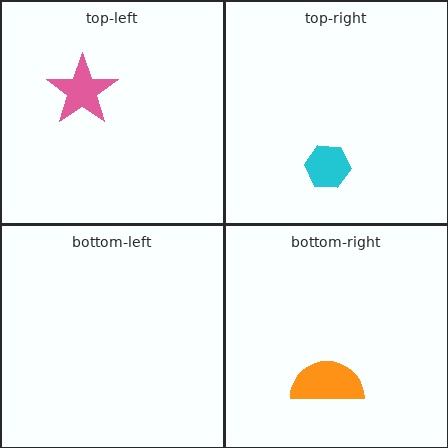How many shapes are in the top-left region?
1.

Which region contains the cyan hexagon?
The top-right region.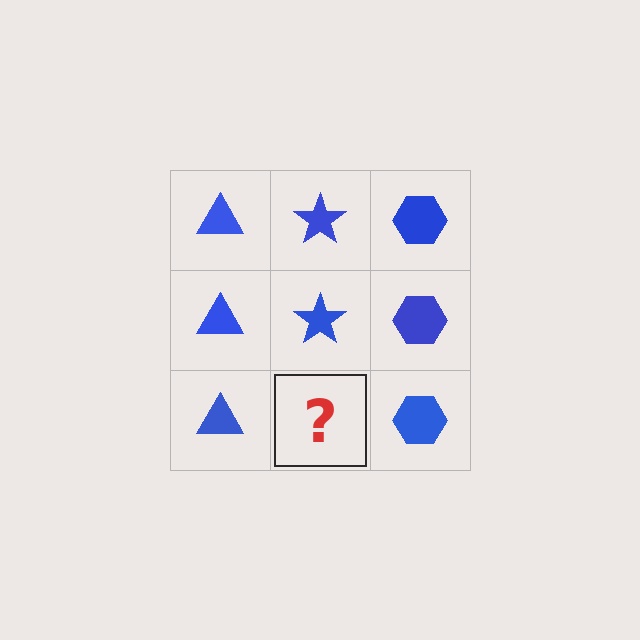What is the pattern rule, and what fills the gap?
The rule is that each column has a consistent shape. The gap should be filled with a blue star.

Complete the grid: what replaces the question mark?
The question mark should be replaced with a blue star.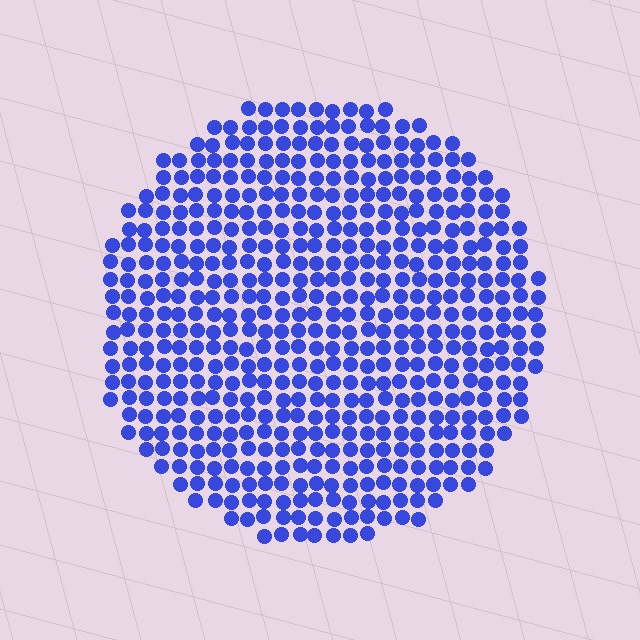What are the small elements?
The small elements are circles.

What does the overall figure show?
The overall figure shows a circle.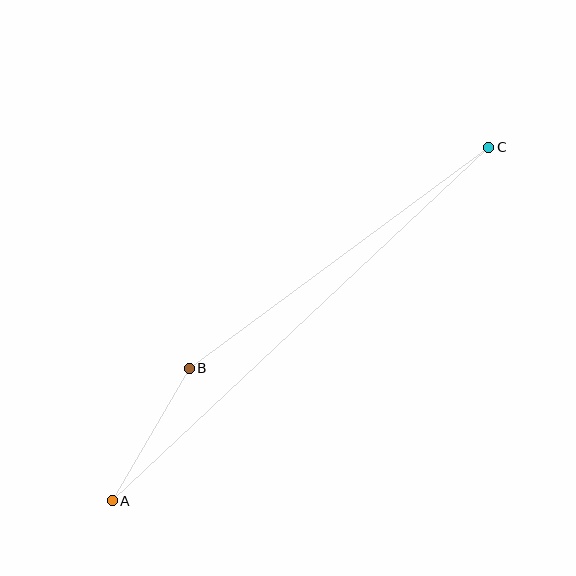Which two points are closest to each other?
Points A and B are closest to each other.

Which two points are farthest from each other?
Points A and C are farthest from each other.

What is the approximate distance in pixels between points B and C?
The distance between B and C is approximately 372 pixels.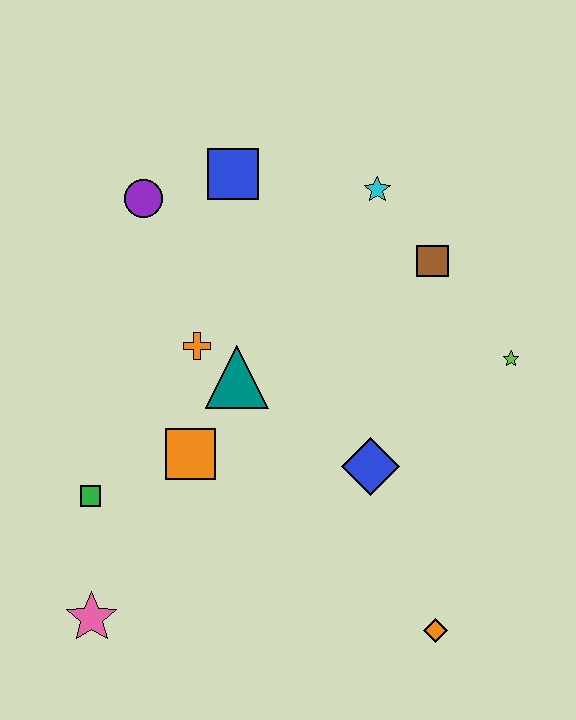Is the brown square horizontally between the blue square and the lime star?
Yes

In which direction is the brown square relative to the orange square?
The brown square is to the right of the orange square.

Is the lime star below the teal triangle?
No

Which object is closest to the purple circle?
The blue square is closest to the purple circle.